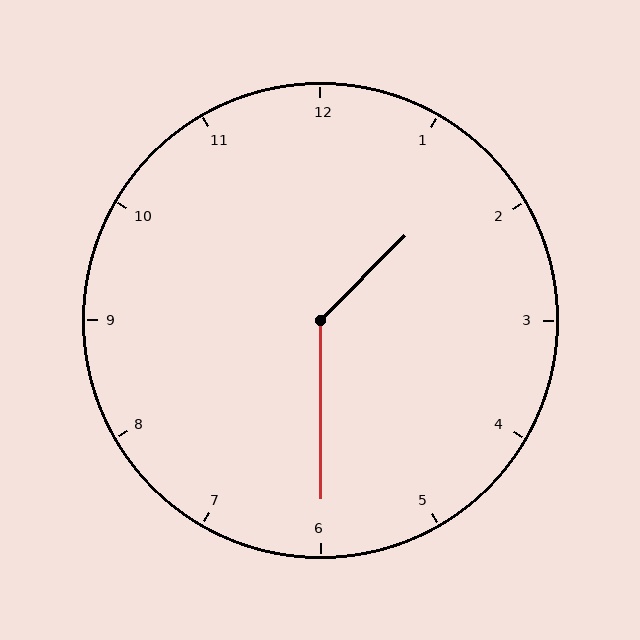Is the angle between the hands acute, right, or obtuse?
It is obtuse.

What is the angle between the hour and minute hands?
Approximately 135 degrees.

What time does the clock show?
1:30.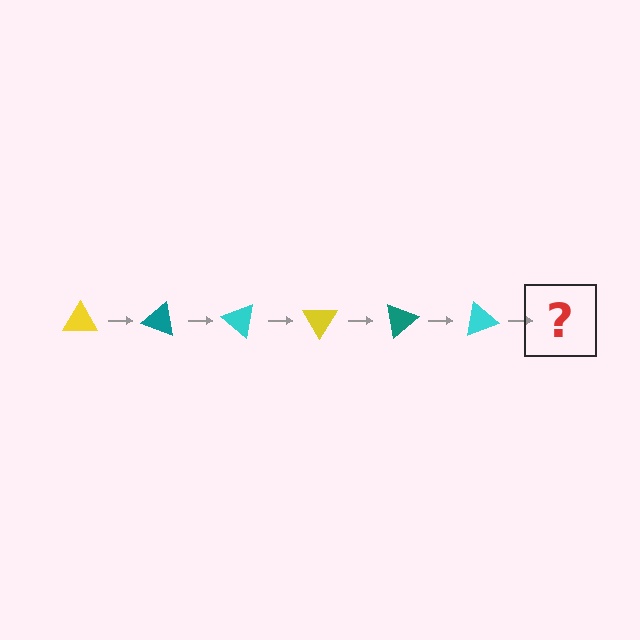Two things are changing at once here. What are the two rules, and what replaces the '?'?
The two rules are that it rotates 20 degrees each step and the color cycles through yellow, teal, and cyan. The '?' should be a yellow triangle, rotated 120 degrees from the start.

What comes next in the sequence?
The next element should be a yellow triangle, rotated 120 degrees from the start.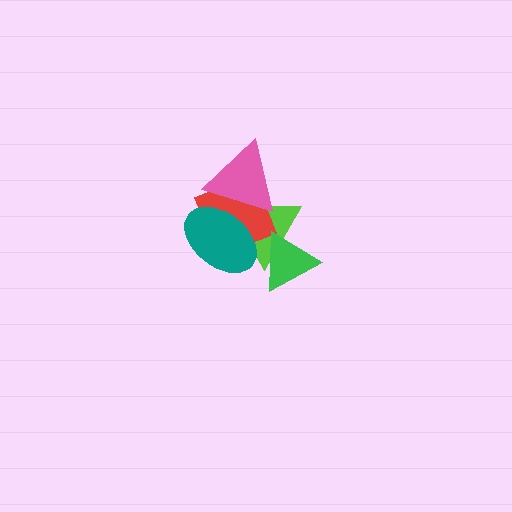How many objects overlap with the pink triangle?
3 objects overlap with the pink triangle.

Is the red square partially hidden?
Yes, it is partially covered by another shape.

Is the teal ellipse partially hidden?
Yes, it is partially covered by another shape.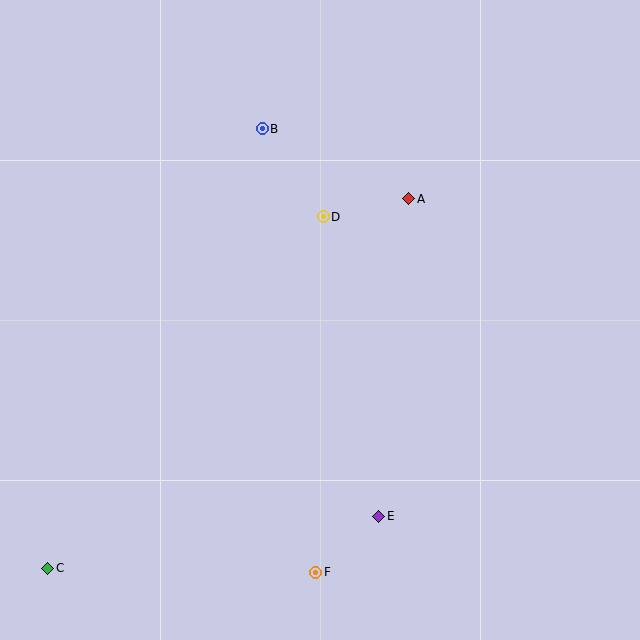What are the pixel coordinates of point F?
Point F is at (316, 572).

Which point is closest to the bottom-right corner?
Point E is closest to the bottom-right corner.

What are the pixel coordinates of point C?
Point C is at (48, 568).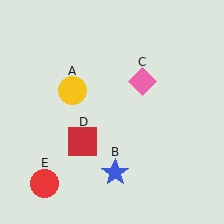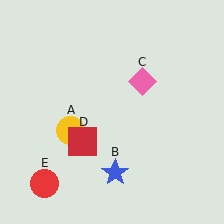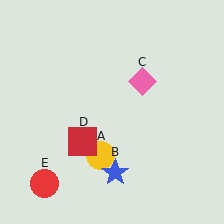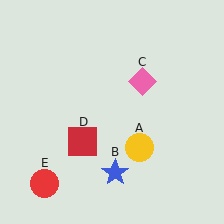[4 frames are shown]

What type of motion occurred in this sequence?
The yellow circle (object A) rotated counterclockwise around the center of the scene.